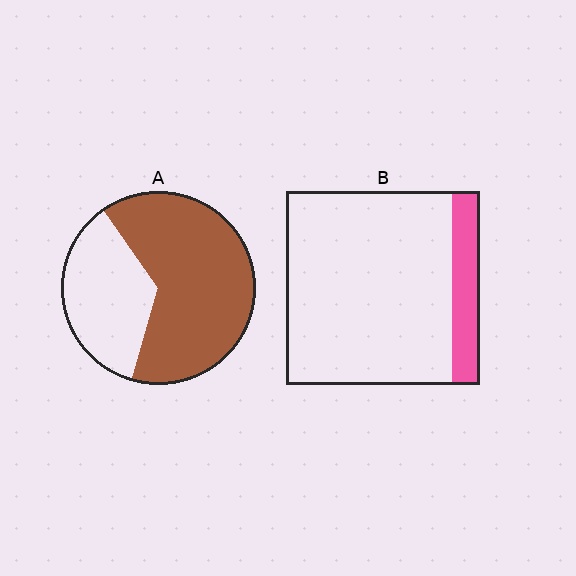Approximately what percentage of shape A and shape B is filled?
A is approximately 65% and B is approximately 15%.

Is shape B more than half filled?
No.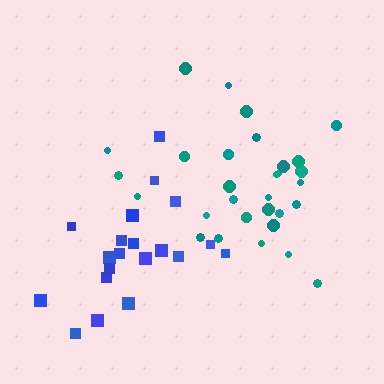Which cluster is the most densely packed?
Teal.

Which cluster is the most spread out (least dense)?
Blue.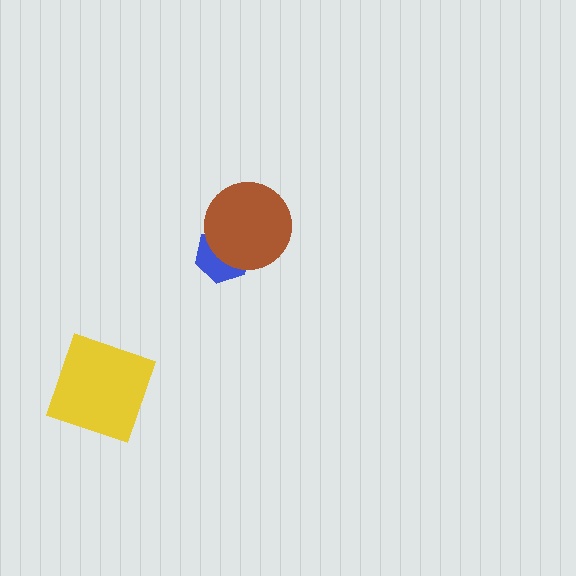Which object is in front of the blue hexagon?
The brown circle is in front of the blue hexagon.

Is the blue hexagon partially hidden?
Yes, it is partially covered by another shape.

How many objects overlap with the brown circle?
1 object overlaps with the brown circle.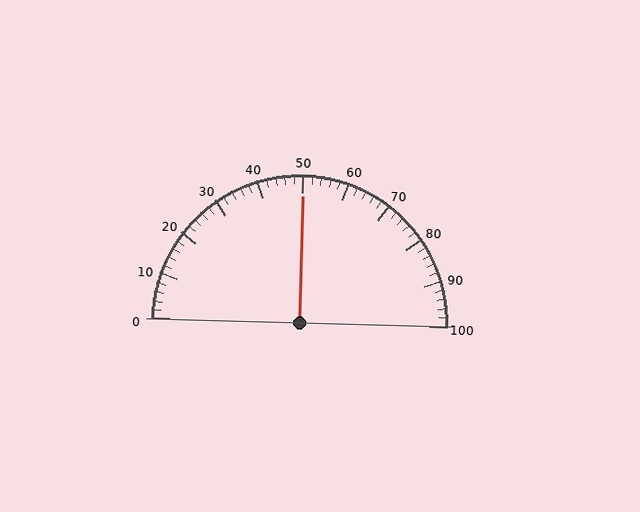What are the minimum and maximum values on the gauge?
The gauge ranges from 0 to 100.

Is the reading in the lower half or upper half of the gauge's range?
The reading is in the upper half of the range (0 to 100).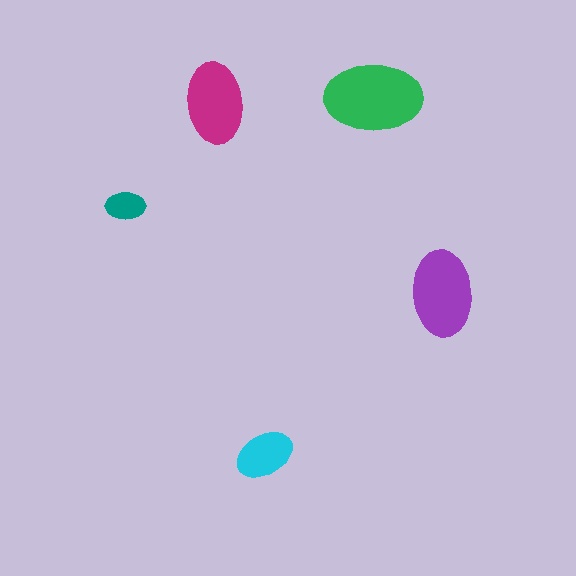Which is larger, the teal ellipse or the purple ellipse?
The purple one.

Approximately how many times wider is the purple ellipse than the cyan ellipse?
About 1.5 times wider.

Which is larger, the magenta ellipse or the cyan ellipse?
The magenta one.